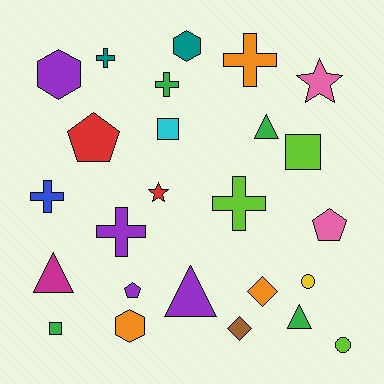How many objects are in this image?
There are 25 objects.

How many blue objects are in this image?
There is 1 blue object.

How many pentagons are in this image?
There are 3 pentagons.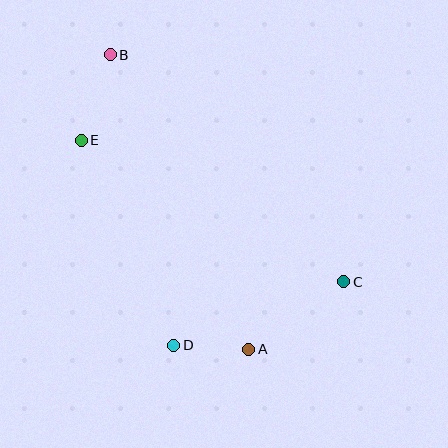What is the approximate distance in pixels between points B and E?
The distance between B and E is approximately 90 pixels.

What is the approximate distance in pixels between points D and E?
The distance between D and E is approximately 225 pixels.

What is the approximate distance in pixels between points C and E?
The distance between C and E is approximately 299 pixels.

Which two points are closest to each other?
Points A and D are closest to each other.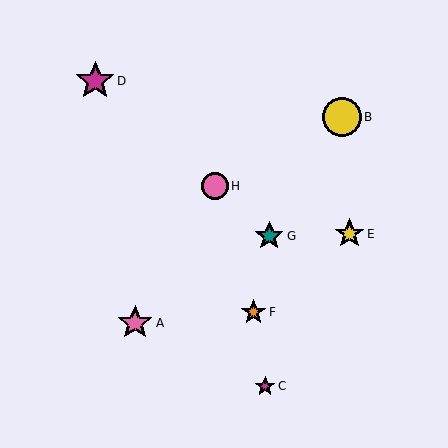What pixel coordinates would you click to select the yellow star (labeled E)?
Click at (349, 234) to select the yellow star E.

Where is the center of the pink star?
The center of the pink star is at (135, 323).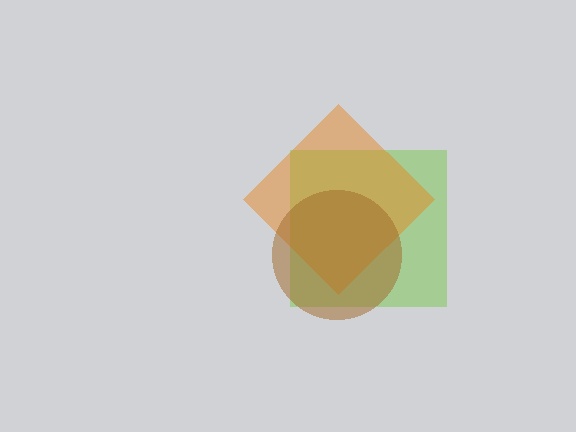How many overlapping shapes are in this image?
There are 3 overlapping shapes in the image.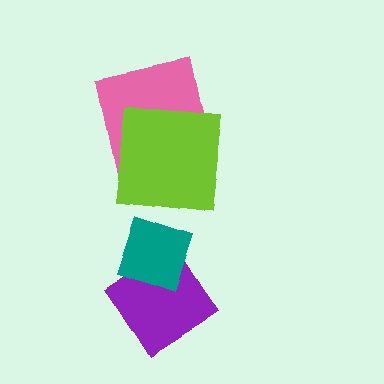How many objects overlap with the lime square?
1 object overlaps with the lime square.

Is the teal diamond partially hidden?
No, no other shape covers it.